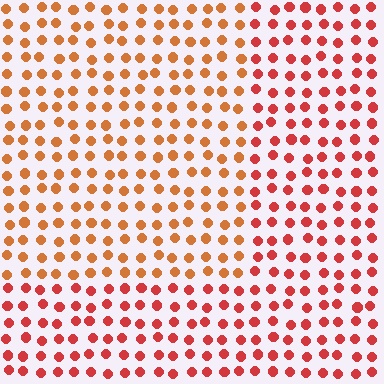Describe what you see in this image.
The image is filled with small red elements in a uniform arrangement. A rectangle-shaped region is visible where the elements are tinted to a slightly different hue, forming a subtle color boundary.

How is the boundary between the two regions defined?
The boundary is defined purely by a slight shift in hue (about 27 degrees). Spacing, size, and orientation are identical on both sides.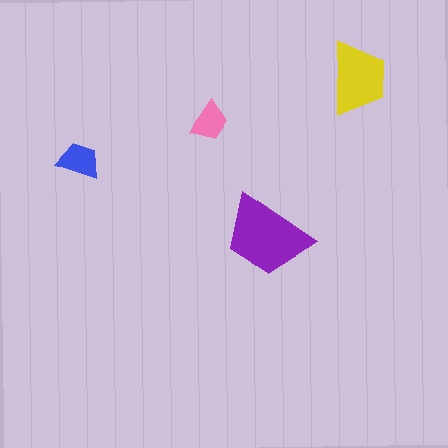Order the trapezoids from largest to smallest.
the purple one, the yellow one, the blue one, the pink one.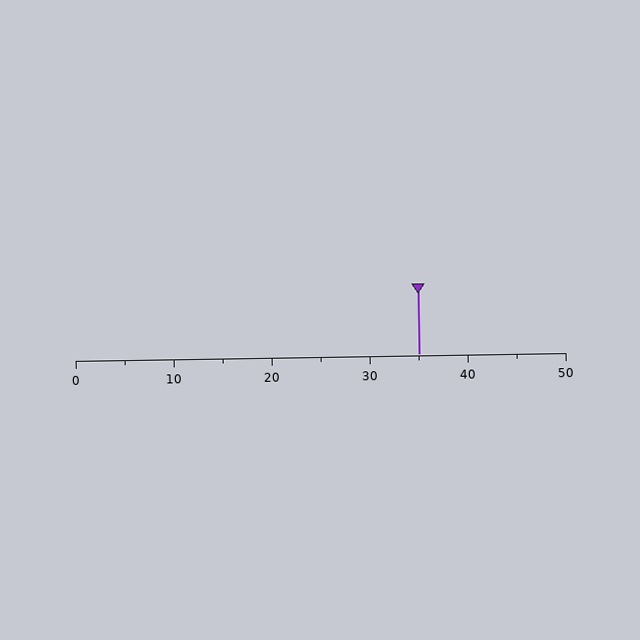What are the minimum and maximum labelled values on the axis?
The axis runs from 0 to 50.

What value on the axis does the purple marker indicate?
The marker indicates approximately 35.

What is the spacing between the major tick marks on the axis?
The major ticks are spaced 10 apart.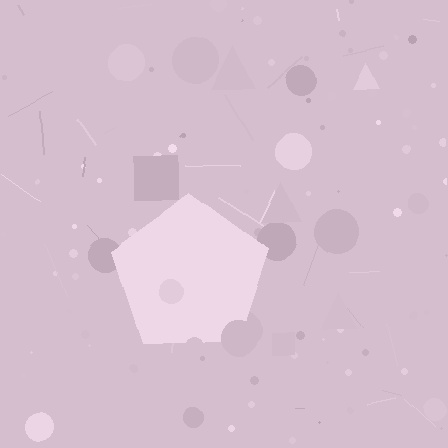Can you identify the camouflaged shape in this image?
The camouflaged shape is a pentagon.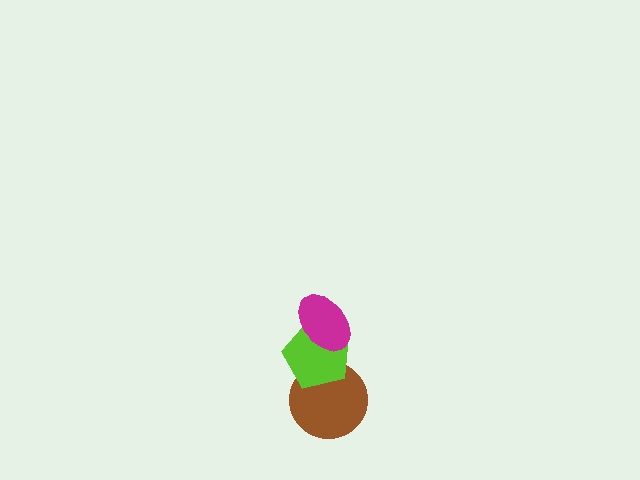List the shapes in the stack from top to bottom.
From top to bottom: the magenta ellipse, the lime pentagon, the brown circle.